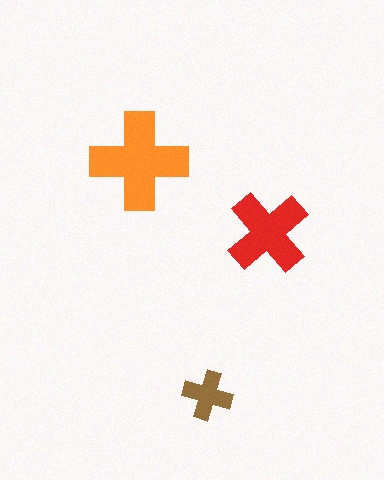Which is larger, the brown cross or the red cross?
The red one.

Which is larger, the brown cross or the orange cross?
The orange one.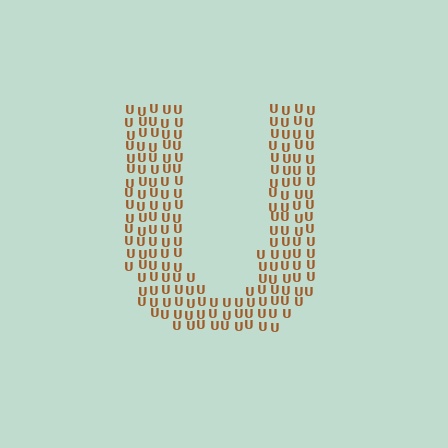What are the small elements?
The small elements are letter U's.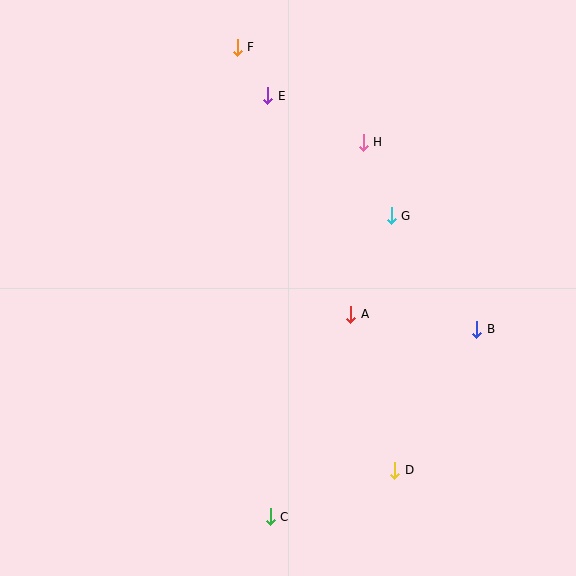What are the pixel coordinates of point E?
Point E is at (268, 96).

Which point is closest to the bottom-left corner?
Point C is closest to the bottom-left corner.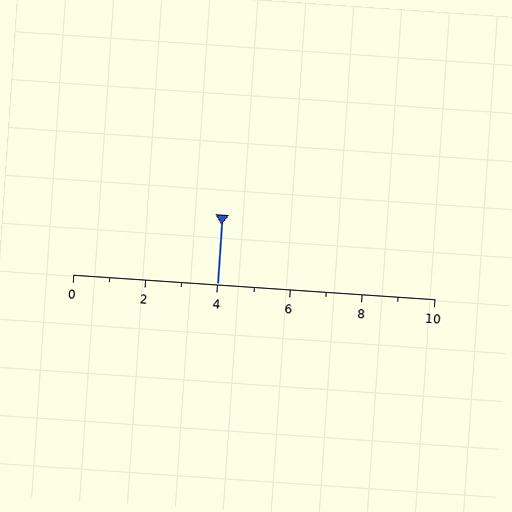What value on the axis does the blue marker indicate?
The marker indicates approximately 4.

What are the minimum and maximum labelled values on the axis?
The axis runs from 0 to 10.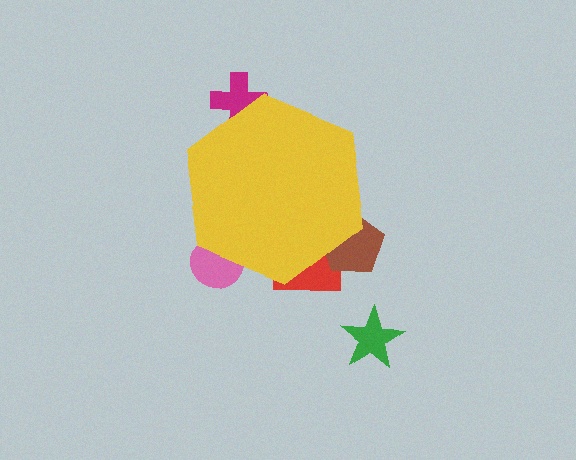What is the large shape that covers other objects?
A yellow hexagon.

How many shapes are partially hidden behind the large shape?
4 shapes are partially hidden.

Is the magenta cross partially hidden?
Yes, the magenta cross is partially hidden behind the yellow hexagon.